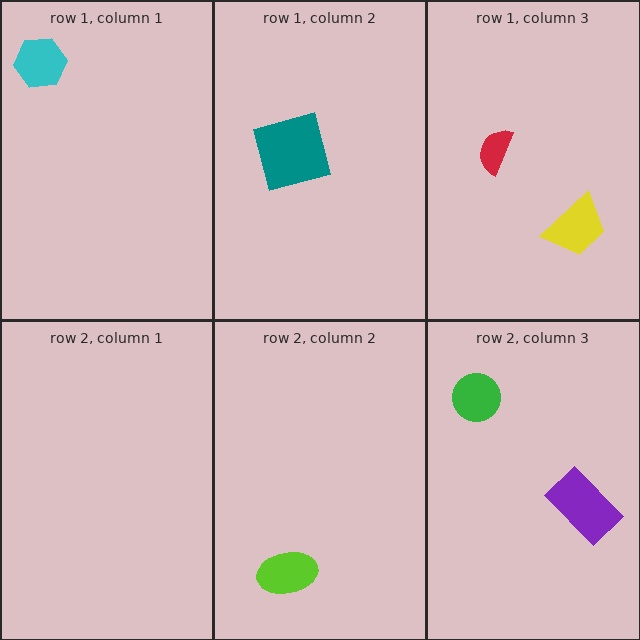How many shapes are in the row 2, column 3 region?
2.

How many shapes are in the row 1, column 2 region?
1.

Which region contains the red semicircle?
The row 1, column 3 region.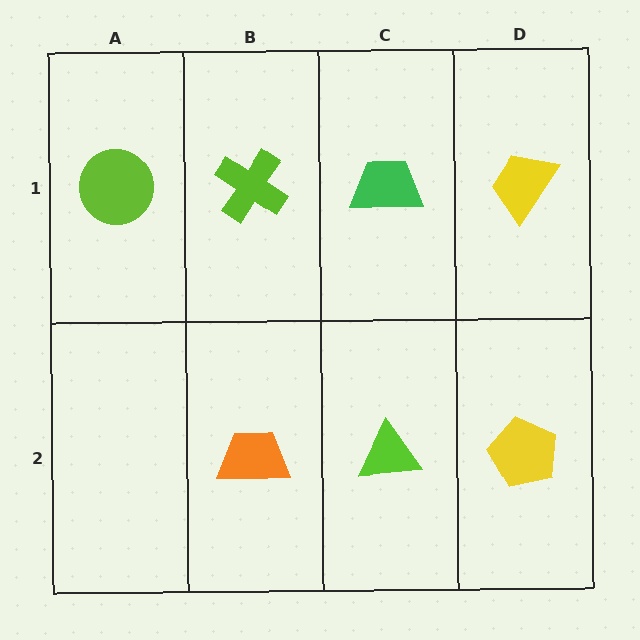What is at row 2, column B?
An orange trapezoid.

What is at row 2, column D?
A yellow pentagon.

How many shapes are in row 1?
4 shapes.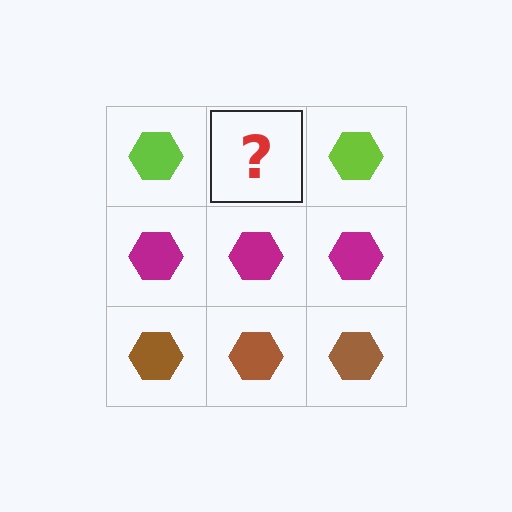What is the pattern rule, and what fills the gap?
The rule is that each row has a consistent color. The gap should be filled with a lime hexagon.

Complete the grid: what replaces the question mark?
The question mark should be replaced with a lime hexagon.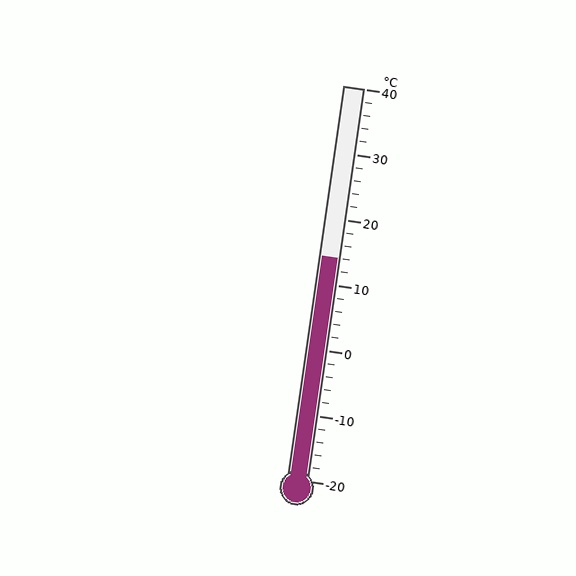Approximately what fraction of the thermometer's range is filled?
The thermometer is filled to approximately 55% of its range.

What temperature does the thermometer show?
The thermometer shows approximately 14°C.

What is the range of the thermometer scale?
The thermometer scale ranges from -20°C to 40°C.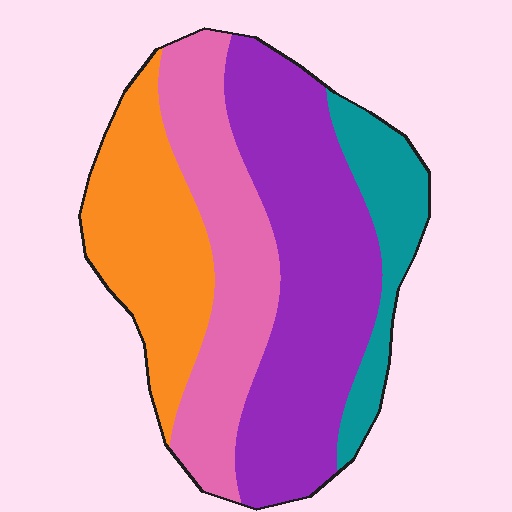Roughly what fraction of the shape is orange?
Orange covers 23% of the shape.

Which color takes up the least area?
Teal, at roughly 15%.